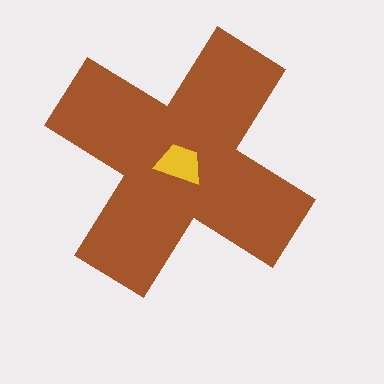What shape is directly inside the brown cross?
The yellow trapezoid.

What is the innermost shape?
The yellow trapezoid.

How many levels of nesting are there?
2.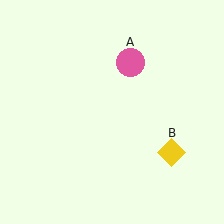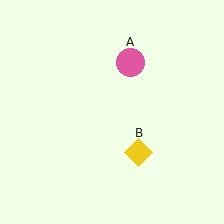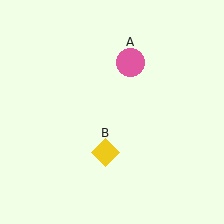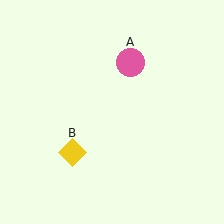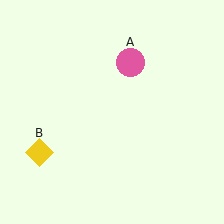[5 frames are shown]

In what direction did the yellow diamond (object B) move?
The yellow diamond (object B) moved left.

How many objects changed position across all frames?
1 object changed position: yellow diamond (object B).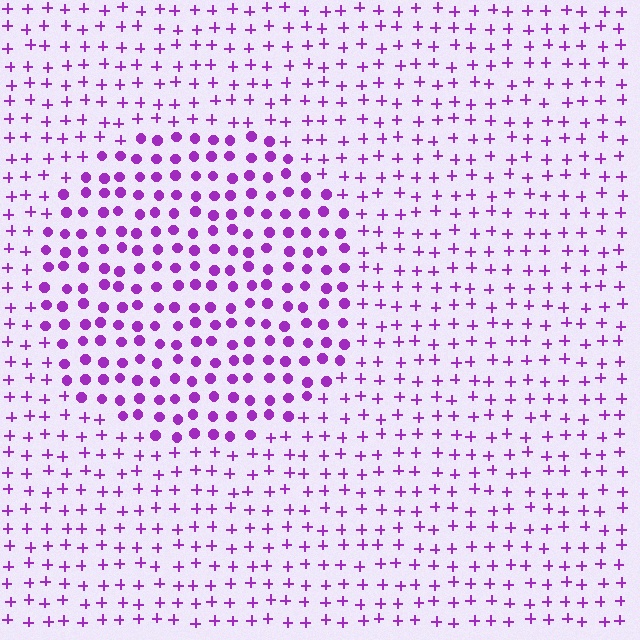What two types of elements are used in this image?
The image uses circles inside the circle region and plus signs outside it.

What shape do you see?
I see a circle.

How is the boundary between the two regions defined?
The boundary is defined by a change in element shape: circles inside vs. plus signs outside. All elements share the same color and spacing.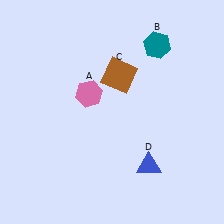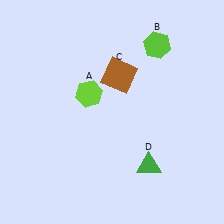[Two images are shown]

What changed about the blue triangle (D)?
In Image 1, D is blue. In Image 2, it changed to green.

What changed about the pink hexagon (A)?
In Image 1, A is pink. In Image 2, it changed to lime.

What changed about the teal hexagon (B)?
In Image 1, B is teal. In Image 2, it changed to lime.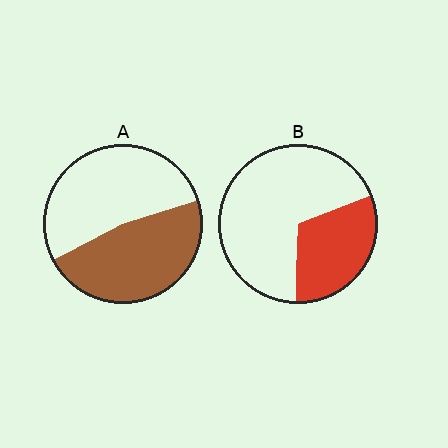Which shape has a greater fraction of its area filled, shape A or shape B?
Shape A.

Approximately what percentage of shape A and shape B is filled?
A is approximately 45% and B is approximately 30%.